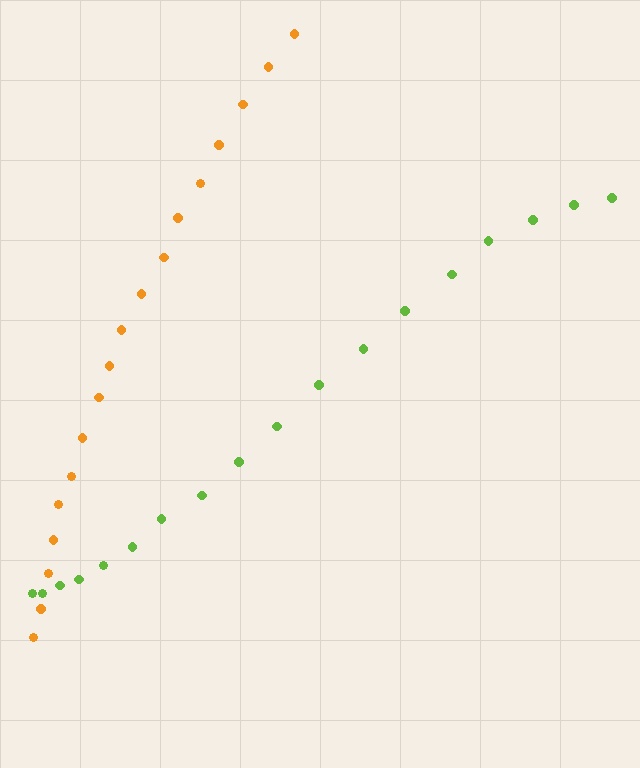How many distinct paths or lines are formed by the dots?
There are 2 distinct paths.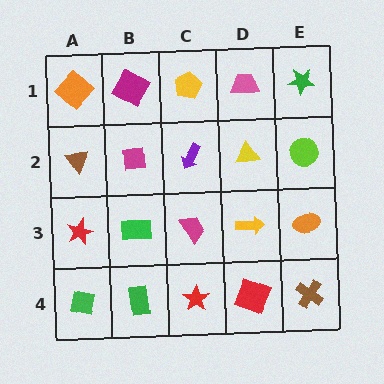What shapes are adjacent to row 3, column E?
A lime circle (row 2, column E), a brown cross (row 4, column E), a yellow arrow (row 3, column D).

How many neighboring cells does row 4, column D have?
3.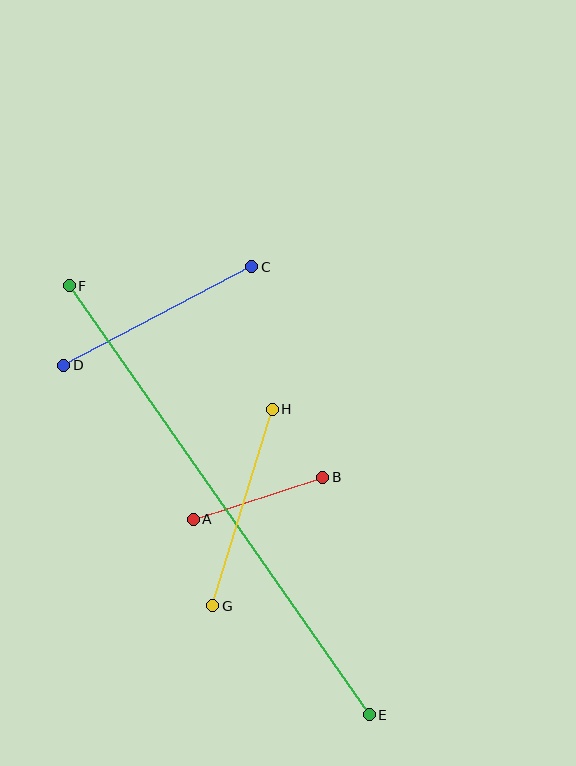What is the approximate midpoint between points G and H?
The midpoint is at approximately (243, 507) pixels.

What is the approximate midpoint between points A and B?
The midpoint is at approximately (258, 498) pixels.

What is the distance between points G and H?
The distance is approximately 205 pixels.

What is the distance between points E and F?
The distance is approximately 523 pixels.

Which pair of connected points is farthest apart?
Points E and F are farthest apart.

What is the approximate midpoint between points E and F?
The midpoint is at approximately (219, 500) pixels.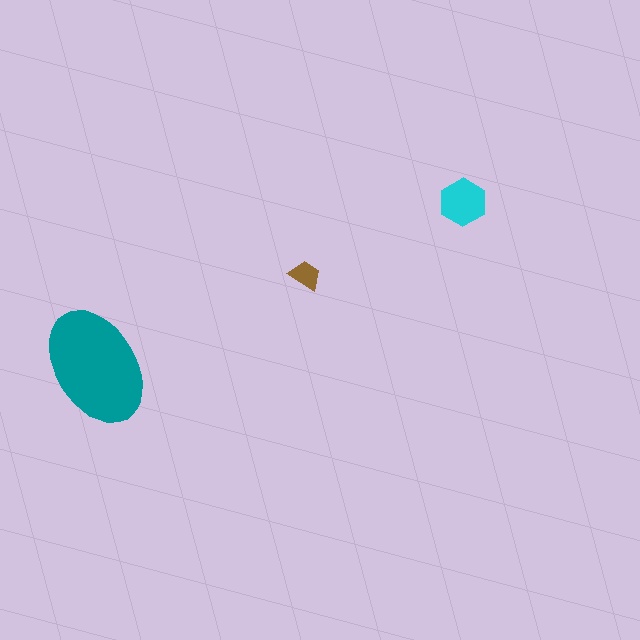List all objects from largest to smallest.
The teal ellipse, the cyan hexagon, the brown trapezoid.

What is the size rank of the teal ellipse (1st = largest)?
1st.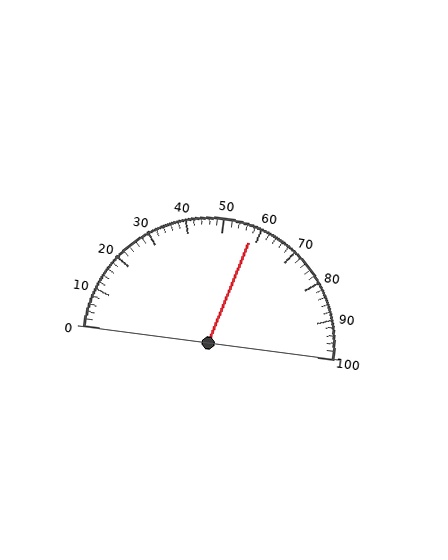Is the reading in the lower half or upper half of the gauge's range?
The reading is in the upper half of the range (0 to 100).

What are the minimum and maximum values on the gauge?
The gauge ranges from 0 to 100.